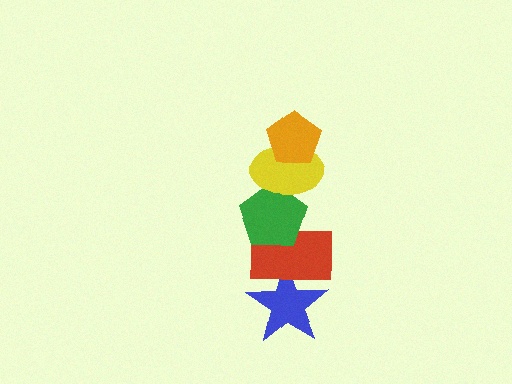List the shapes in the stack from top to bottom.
From top to bottom: the orange pentagon, the yellow ellipse, the green pentagon, the red rectangle, the blue star.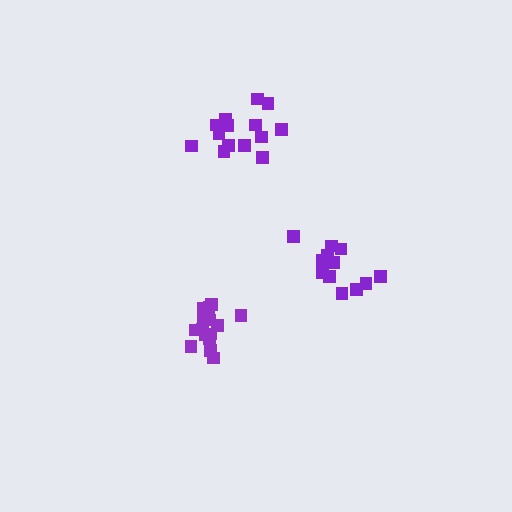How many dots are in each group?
Group 1: 14 dots, Group 2: 12 dots, Group 3: 15 dots (41 total).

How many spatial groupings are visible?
There are 3 spatial groupings.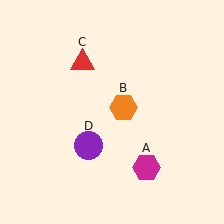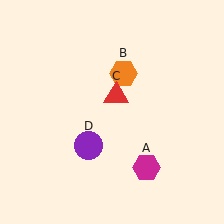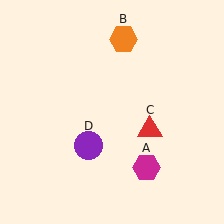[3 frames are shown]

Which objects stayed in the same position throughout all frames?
Magenta hexagon (object A) and purple circle (object D) remained stationary.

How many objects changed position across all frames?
2 objects changed position: orange hexagon (object B), red triangle (object C).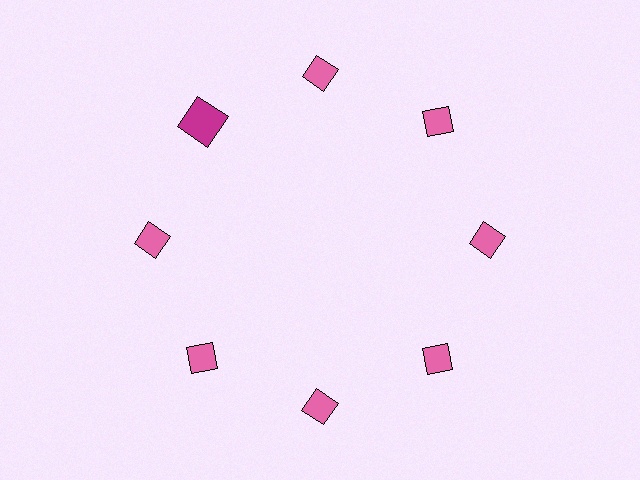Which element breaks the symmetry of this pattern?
The magenta square at roughly the 10 o'clock position breaks the symmetry. All other shapes are pink diamonds.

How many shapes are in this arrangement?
There are 8 shapes arranged in a ring pattern.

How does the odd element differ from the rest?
It differs in both color (magenta instead of pink) and shape (square instead of diamond).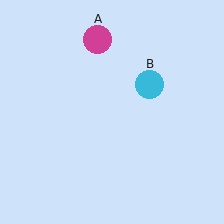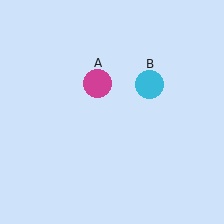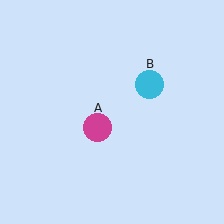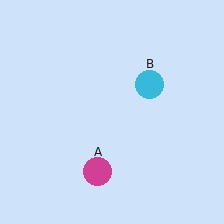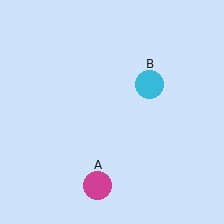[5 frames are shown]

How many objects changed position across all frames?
1 object changed position: magenta circle (object A).